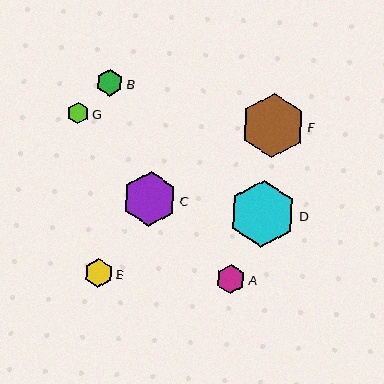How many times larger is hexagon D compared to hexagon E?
Hexagon D is approximately 2.3 times the size of hexagon E.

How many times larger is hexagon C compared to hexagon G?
Hexagon C is approximately 2.6 times the size of hexagon G.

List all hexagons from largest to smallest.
From largest to smallest: D, F, C, E, A, B, G.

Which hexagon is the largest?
Hexagon D is the largest with a size of approximately 67 pixels.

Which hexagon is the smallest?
Hexagon G is the smallest with a size of approximately 21 pixels.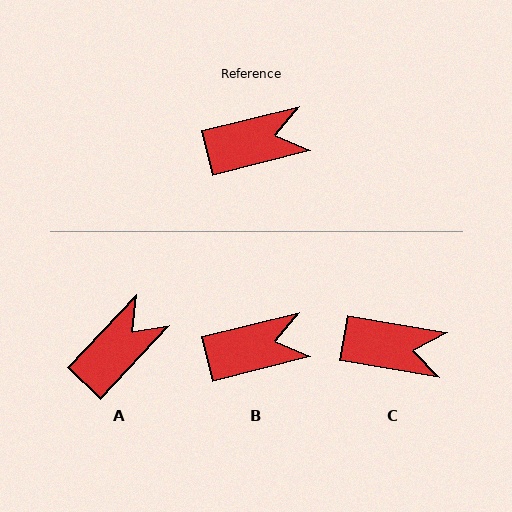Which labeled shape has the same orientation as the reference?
B.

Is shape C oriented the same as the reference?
No, it is off by about 24 degrees.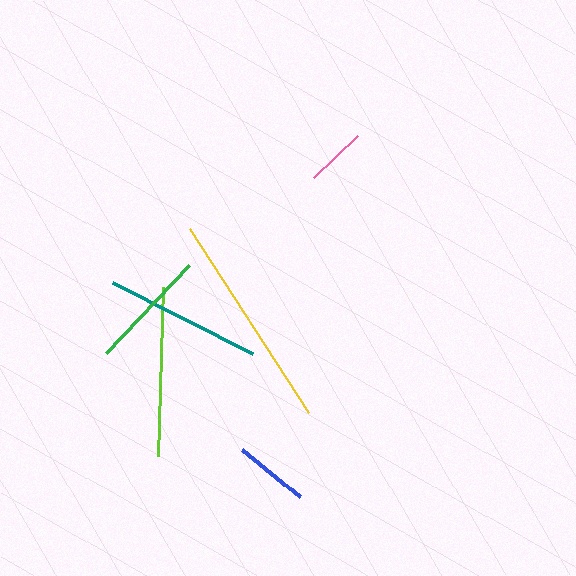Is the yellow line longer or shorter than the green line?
The yellow line is longer than the green line.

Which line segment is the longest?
The yellow line is the longest at approximately 219 pixels.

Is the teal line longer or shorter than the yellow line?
The yellow line is longer than the teal line.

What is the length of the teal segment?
The teal segment is approximately 157 pixels long.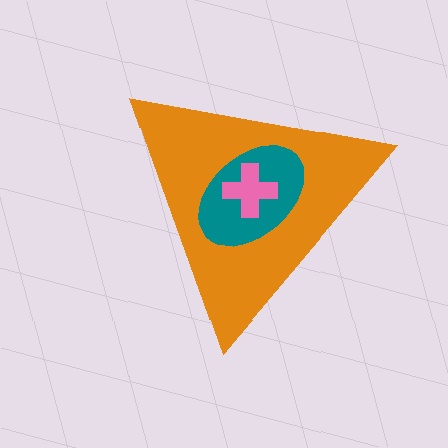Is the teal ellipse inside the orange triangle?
Yes.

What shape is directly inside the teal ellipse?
The pink cross.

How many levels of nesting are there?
3.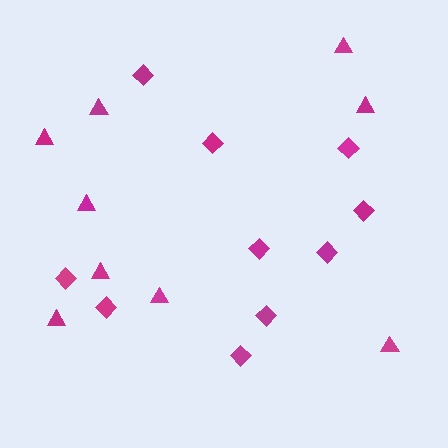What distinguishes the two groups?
There are 2 groups: one group of triangles (9) and one group of diamonds (10).